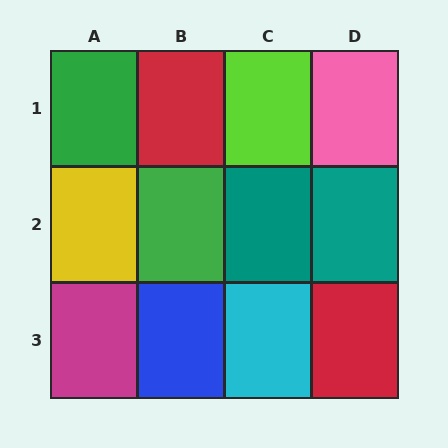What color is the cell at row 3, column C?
Cyan.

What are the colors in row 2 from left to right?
Yellow, green, teal, teal.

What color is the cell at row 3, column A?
Magenta.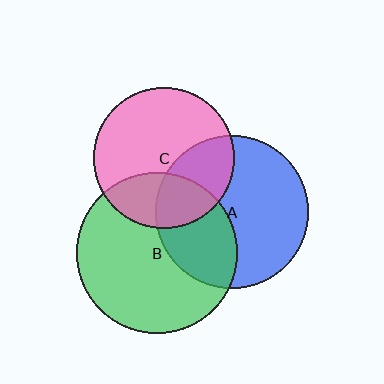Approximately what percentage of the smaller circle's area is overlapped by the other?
Approximately 30%.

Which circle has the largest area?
Circle B (green).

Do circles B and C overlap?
Yes.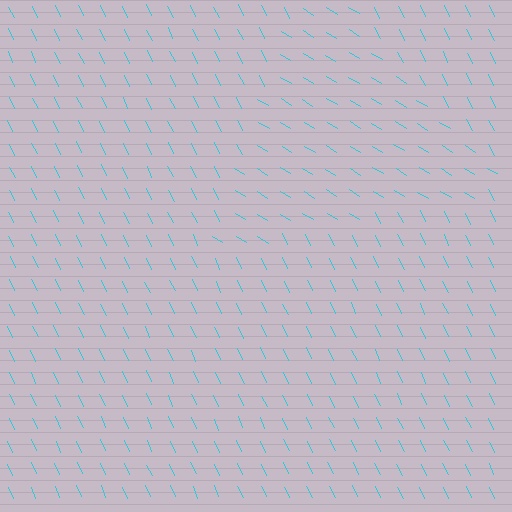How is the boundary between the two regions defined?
The boundary is defined purely by a change in line orientation (approximately 33 degrees difference). All lines are the same color and thickness.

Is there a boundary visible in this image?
Yes, there is a texture boundary formed by a change in line orientation.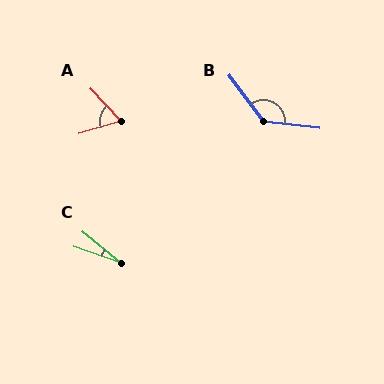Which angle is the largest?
B, at approximately 133 degrees.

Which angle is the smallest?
C, at approximately 20 degrees.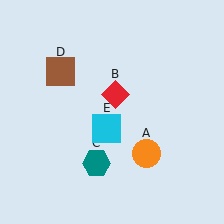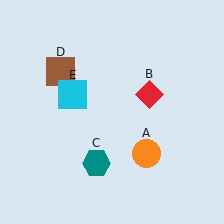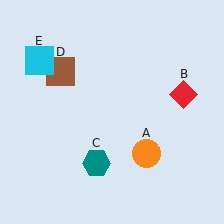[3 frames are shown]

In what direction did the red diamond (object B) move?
The red diamond (object B) moved right.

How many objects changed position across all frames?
2 objects changed position: red diamond (object B), cyan square (object E).